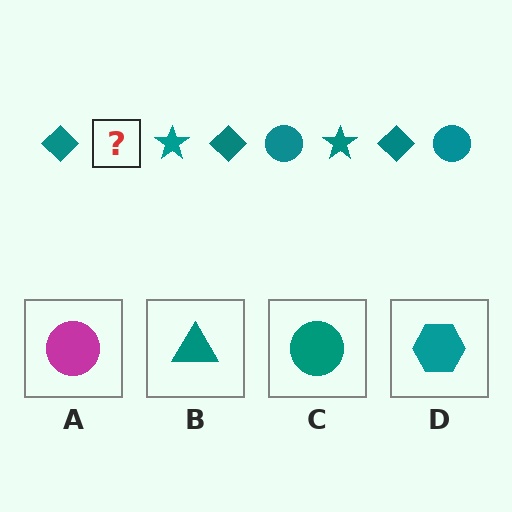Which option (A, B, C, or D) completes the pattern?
C.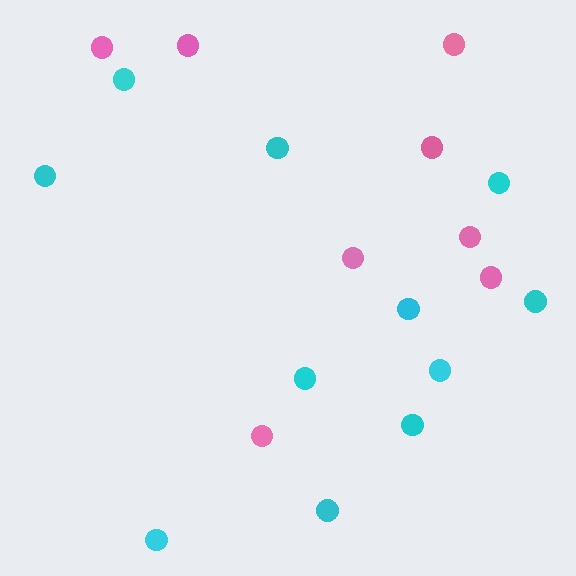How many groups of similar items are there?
There are 2 groups: one group of pink circles (8) and one group of cyan circles (11).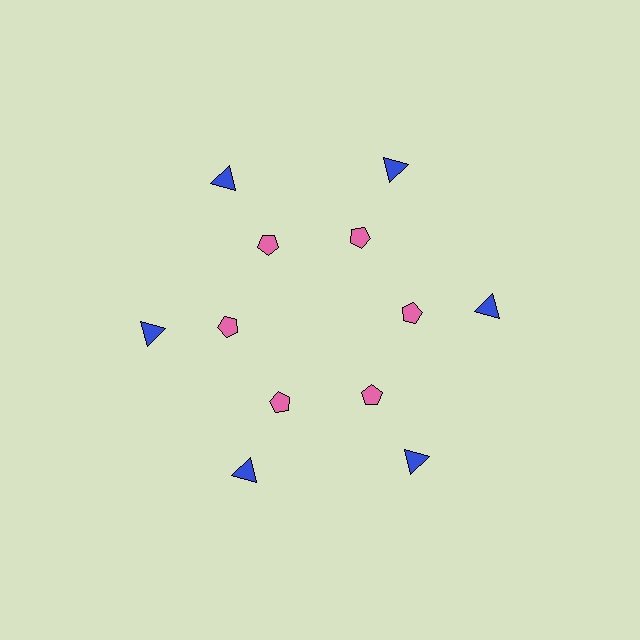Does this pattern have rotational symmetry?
Yes, this pattern has 6-fold rotational symmetry. It looks the same after rotating 60 degrees around the center.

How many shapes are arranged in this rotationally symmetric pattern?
There are 12 shapes, arranged in 6 groups of 2.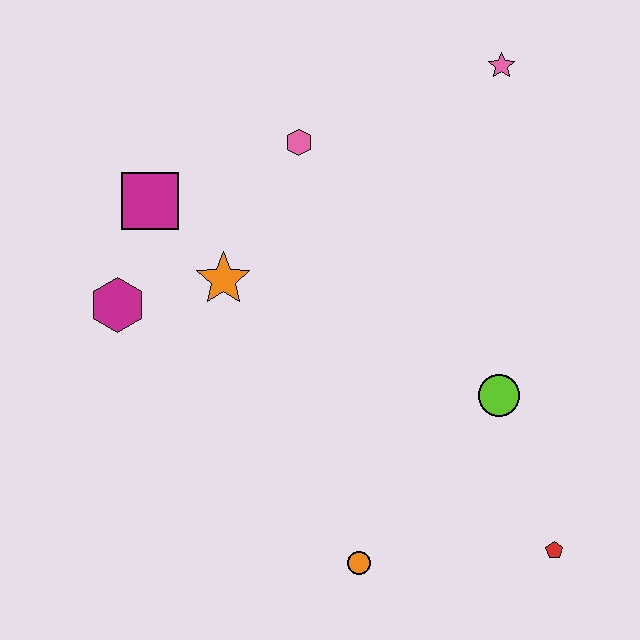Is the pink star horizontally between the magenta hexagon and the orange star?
No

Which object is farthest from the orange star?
The red pentagon is farthest from the orange star.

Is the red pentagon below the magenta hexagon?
Yes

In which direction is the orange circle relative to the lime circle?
The orange circle is below the lime circle.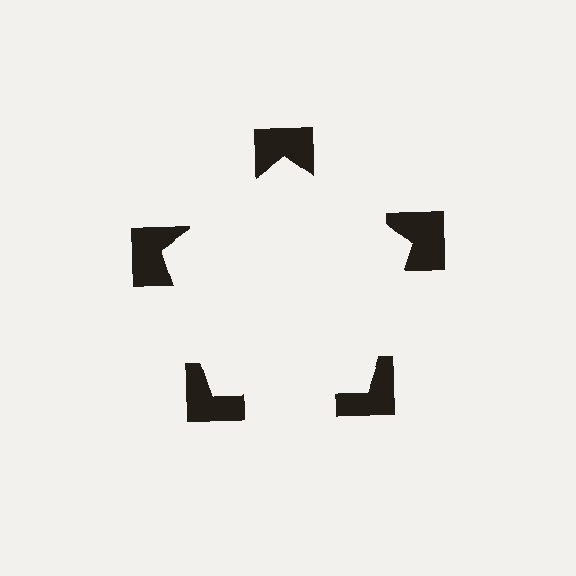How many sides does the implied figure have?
5 sides.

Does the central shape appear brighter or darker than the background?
It typically appears slightly brighter than the background, even though no actual brightness change is drawn.